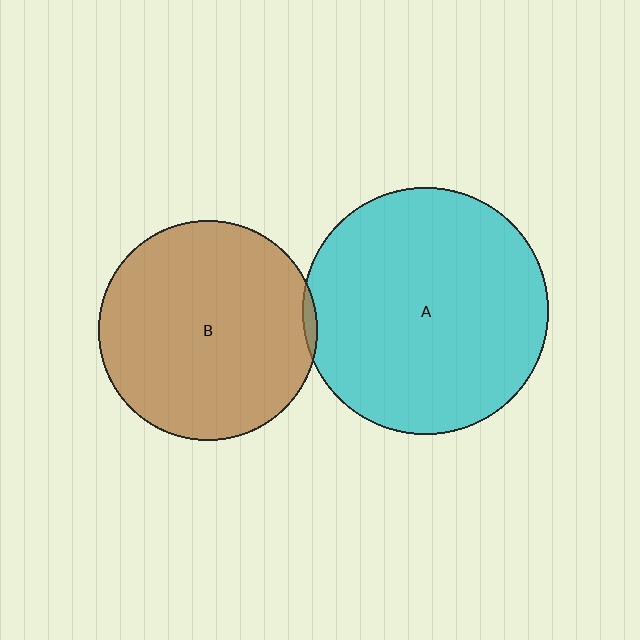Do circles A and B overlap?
Yes.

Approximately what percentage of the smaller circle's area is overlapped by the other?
Approximately 5%.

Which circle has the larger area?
Circle A (cyan).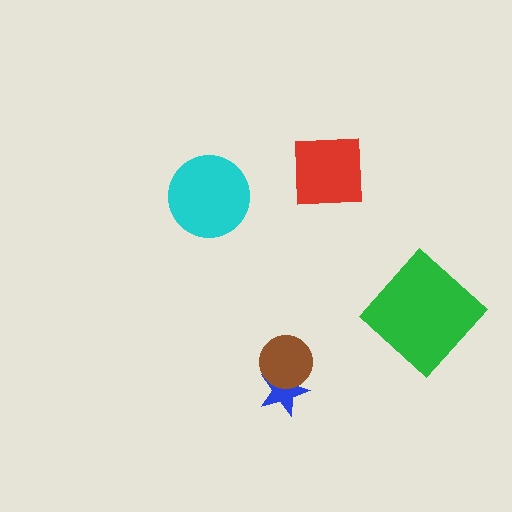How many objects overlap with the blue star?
1 object overlaps with the blue star.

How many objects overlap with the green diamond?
0 objects overlap with the green diamond.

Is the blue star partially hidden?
Yes, it is partially covered by another shape.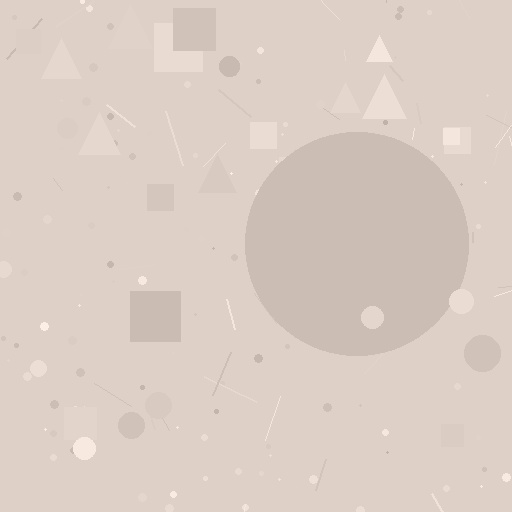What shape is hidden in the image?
A circle is hidden in the image.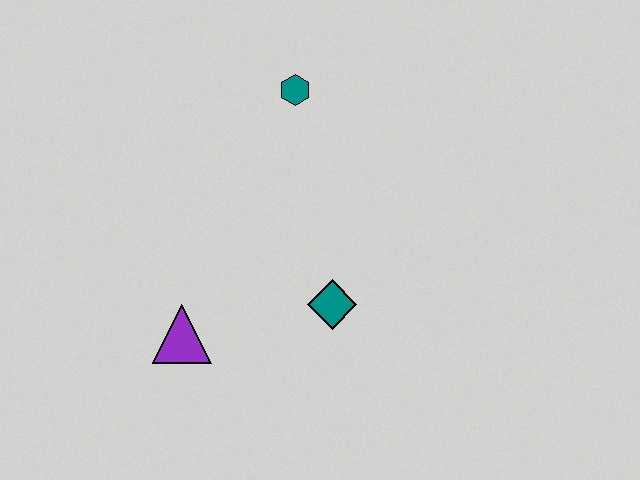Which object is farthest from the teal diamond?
The teal hexagon is farthest from the teal diamond.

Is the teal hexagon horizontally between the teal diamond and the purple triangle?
Yes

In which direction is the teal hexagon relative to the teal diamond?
The teal hexagon is above the teal diamond.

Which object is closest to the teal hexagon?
The teal diamond is closest to the teal hexagon.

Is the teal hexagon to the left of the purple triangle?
No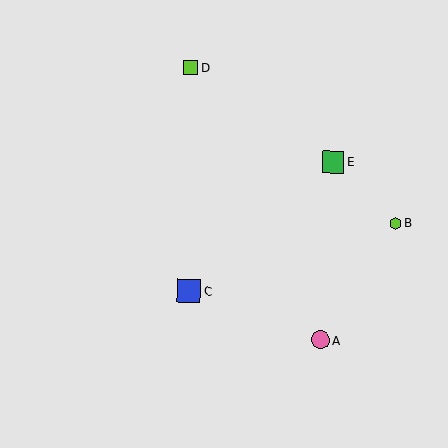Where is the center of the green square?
The center of the green square is at (333, 162).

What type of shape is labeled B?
Shape B is a lime hexagon.